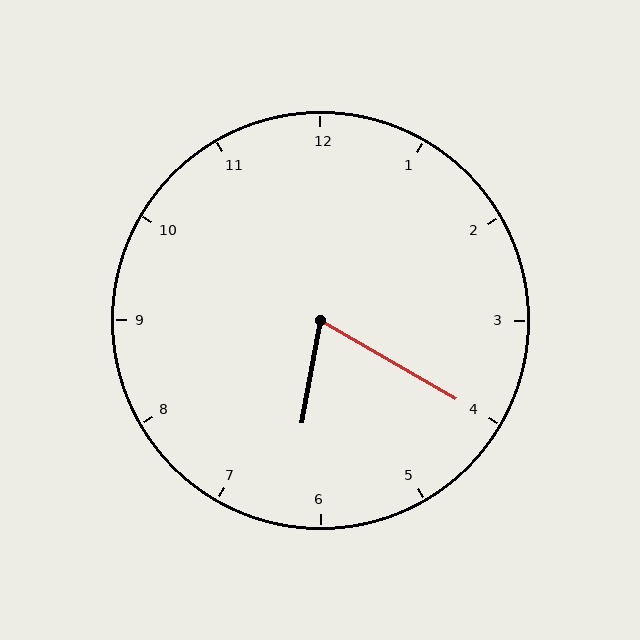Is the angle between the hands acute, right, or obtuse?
It is acute.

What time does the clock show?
6:20.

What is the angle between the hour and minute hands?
Approximately 70 degrees.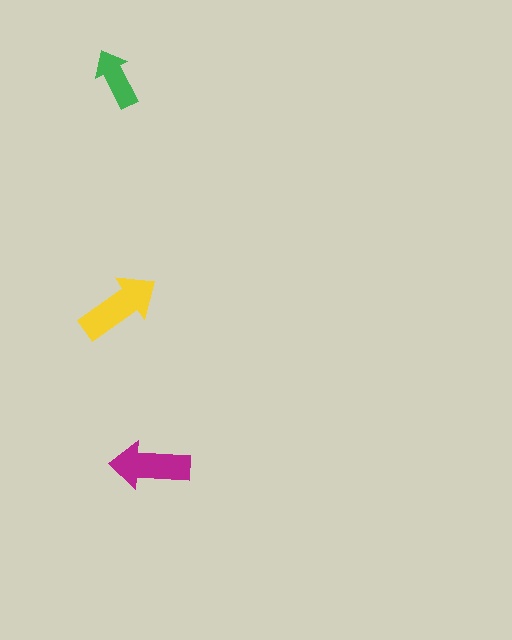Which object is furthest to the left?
The green arrow is leftmost.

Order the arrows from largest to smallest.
the yellow one, the magenta one, the green one.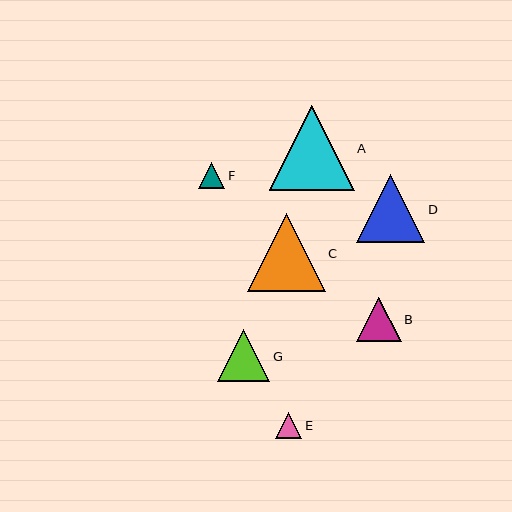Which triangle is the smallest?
Triangle E is the smallest with a size of approximately 26 pixels.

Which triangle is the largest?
Triangle A is the largest with a size of approximately 85 pixels.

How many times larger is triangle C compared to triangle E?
Triangle C is approximately 3.0 times the size of triangle E.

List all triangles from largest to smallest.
From largest to smallest: A, C, D, G, B, F, E.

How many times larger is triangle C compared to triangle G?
Triangle C is approximately 1.5 times the size of triangle G.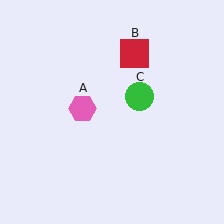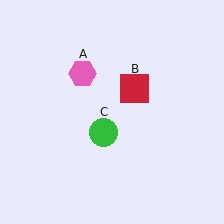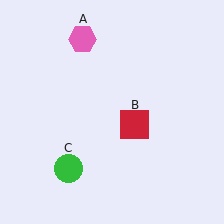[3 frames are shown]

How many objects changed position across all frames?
3 objects changed position: pink hexagon (object A), red square (object B), green circle (object C).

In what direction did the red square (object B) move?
The red square (object B) moved down.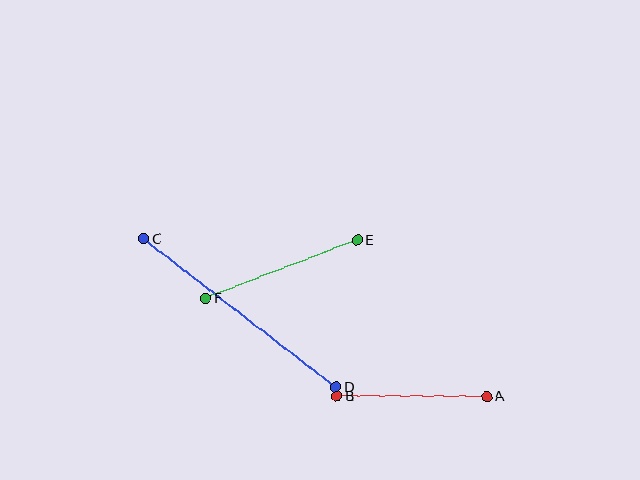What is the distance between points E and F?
The distance is approximately 162 pixels.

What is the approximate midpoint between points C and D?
The midpoint is at approximately (240, 313) pixels.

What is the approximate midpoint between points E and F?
The midpoint is at approximately (282, 269) pixels.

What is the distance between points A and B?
The distance is approximately 150 pixels.